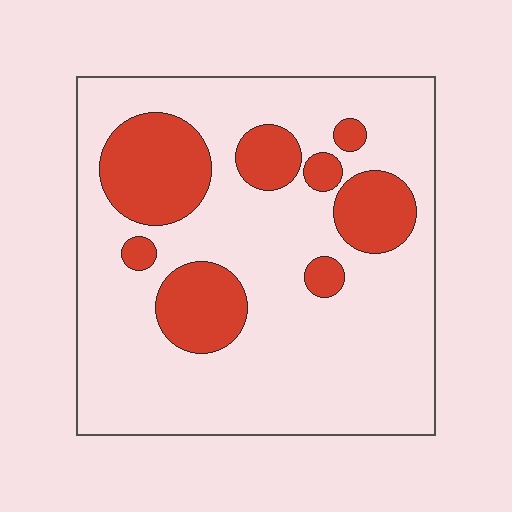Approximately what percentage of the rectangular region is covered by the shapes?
Approximately 25%.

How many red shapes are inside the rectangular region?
8.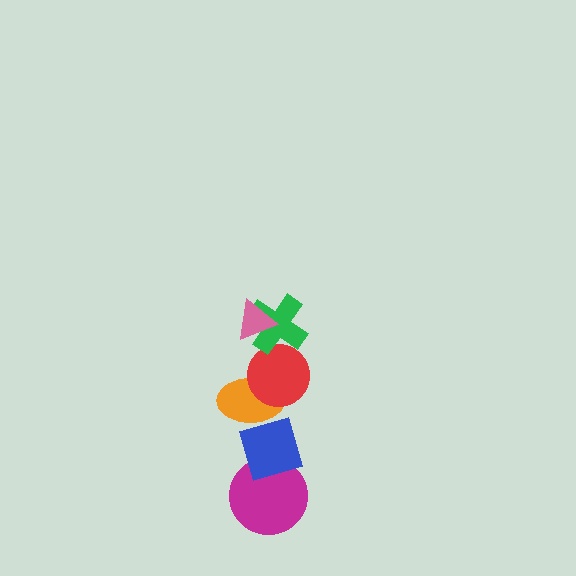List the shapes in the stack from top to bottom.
From top to bottom: the pink triangle, the green cross, the red circle, the orange ellipse, the blue diamond, the magenta circle.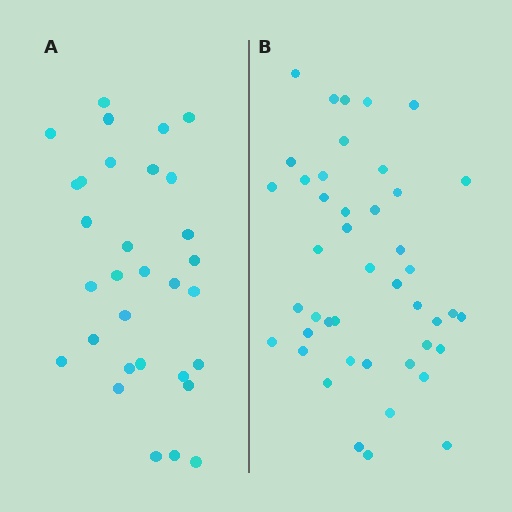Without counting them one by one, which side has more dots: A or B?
Region B (the right region) has more dots.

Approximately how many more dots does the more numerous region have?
Region B has approximately 15 more dots than region A.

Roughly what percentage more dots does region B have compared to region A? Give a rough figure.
About 40% more.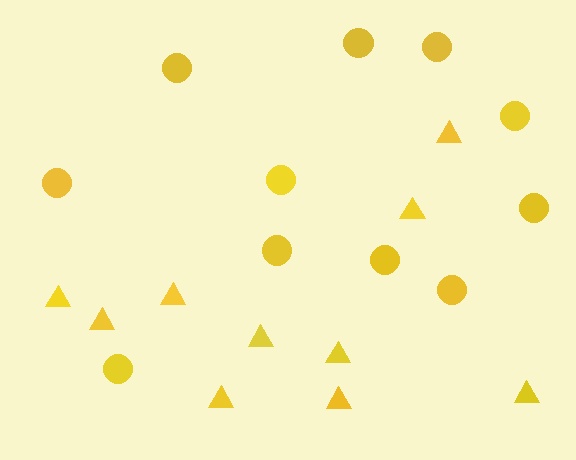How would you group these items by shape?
There are 2 groups: one group of triangles (10) and one group of circles (11).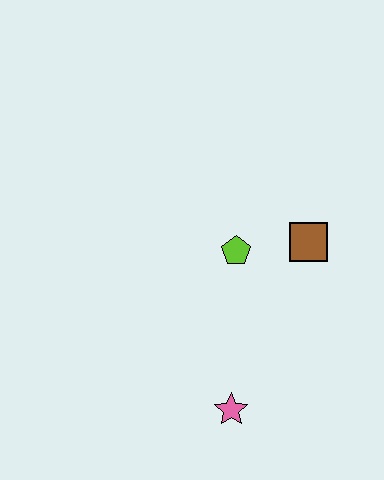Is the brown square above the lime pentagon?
Yes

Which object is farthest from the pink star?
The brown square is farthest from the pink star.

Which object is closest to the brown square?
The lime pentagon is closest to the brown square.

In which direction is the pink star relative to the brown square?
The pink star is below the brown square.